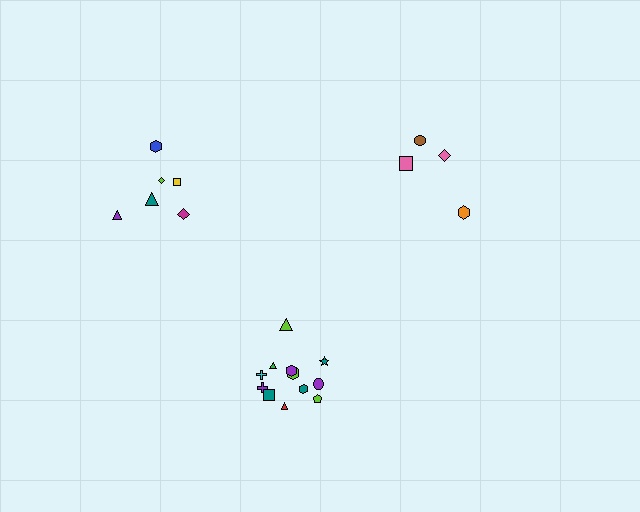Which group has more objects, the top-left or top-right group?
The top-left group.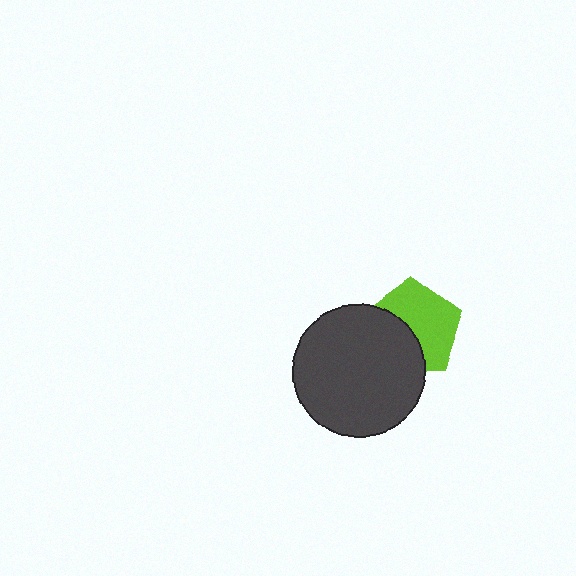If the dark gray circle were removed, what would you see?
You would see the complete lime pentagon.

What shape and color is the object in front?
The object in front is a dark gray circle.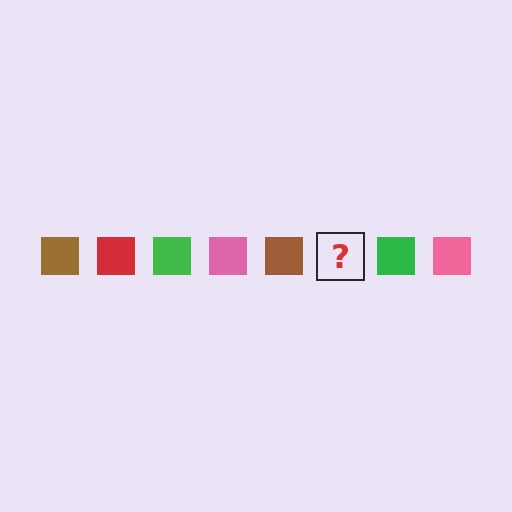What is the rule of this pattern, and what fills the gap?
The rule is that the pattern cycles through brown, red, green, pink squares. The gap should be filled with a red square.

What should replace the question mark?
The question mark should be replaced with a red square.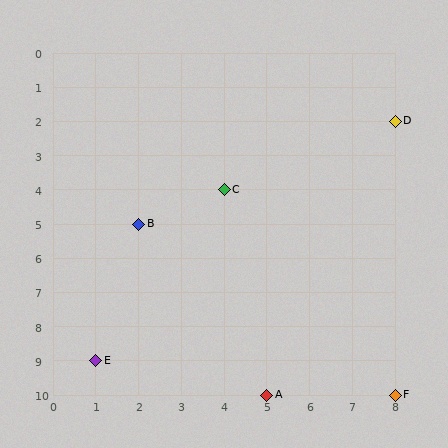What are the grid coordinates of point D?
Point D is at grid coordinates (8, 2).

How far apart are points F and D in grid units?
Points F and D are 8 rows apart.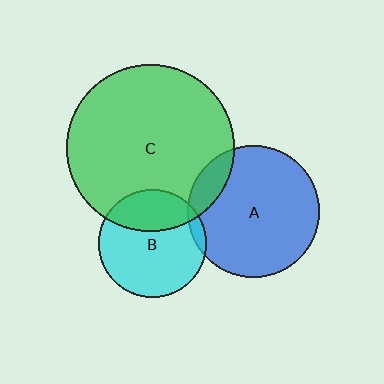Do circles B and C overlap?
Yes.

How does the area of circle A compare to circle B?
Approximately 1.5 times.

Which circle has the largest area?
Circle C (green).